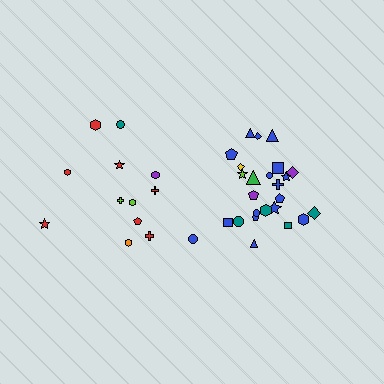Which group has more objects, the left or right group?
The right group.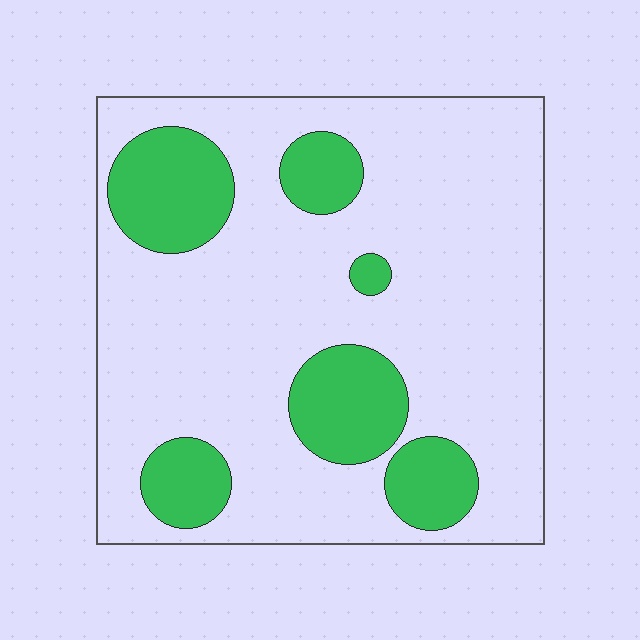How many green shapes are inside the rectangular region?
6.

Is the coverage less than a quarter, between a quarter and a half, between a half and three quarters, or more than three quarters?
Less than a quarter.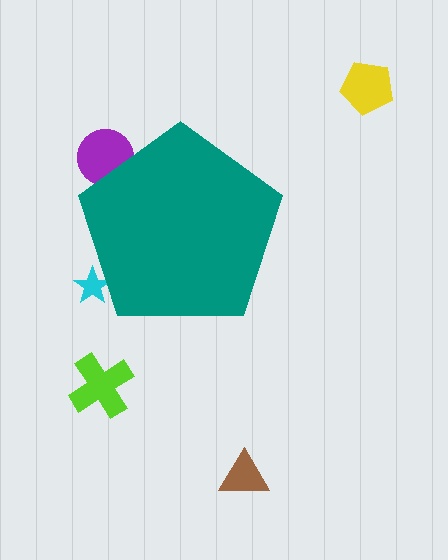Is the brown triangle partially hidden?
No, the brown triangle is fully visible.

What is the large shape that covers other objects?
A teal pentagon.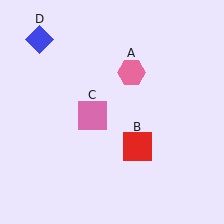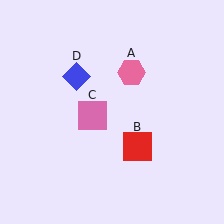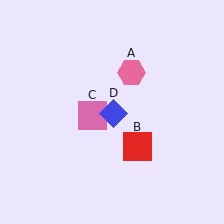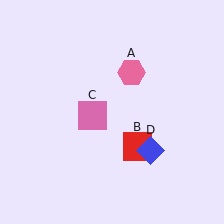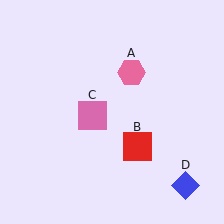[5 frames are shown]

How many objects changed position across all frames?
1 object changed position: blue diamond (object D).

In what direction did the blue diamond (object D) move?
The blue diamond (object D) moved down and to the right.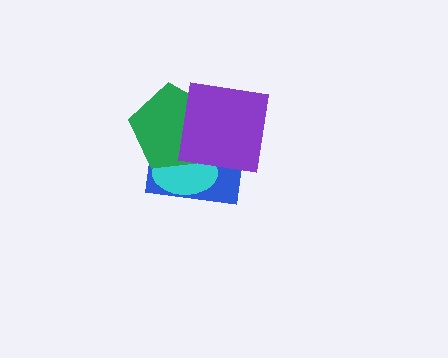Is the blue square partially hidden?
Yes, it is partially covered by another shape.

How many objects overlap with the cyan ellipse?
3 objects overlap with the cyan ellipse.